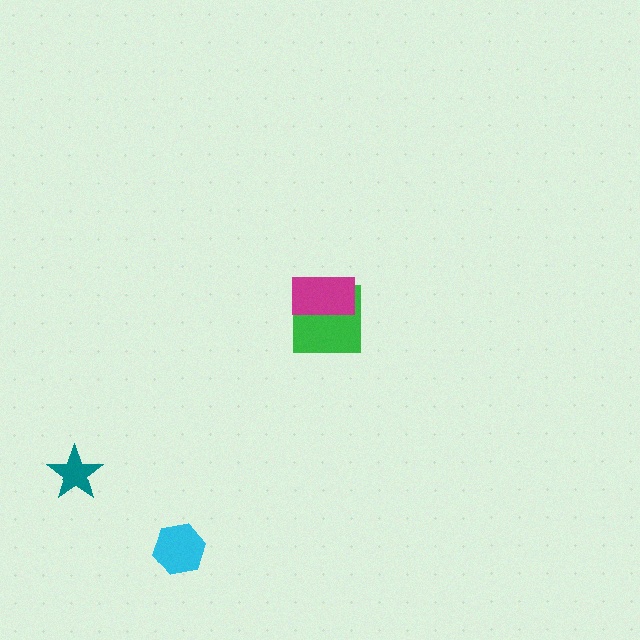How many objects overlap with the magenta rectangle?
1 object overlaps with the magenta rectangle.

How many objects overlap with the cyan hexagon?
0 objects overlap with the cyan hexagon.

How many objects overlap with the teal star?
0 objects overlap with the teal star.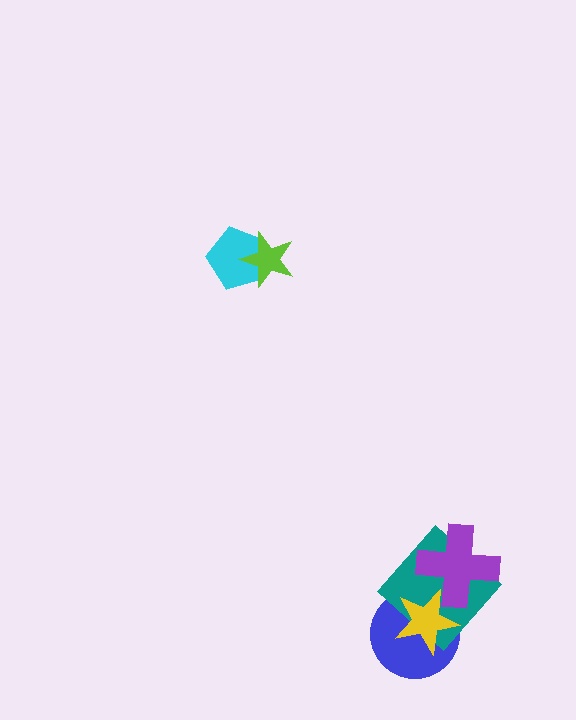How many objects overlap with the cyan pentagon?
1 object overlaps with the cyan pentagon.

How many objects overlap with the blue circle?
2 objects overlap with the blue circle.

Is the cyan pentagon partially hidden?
Yes, it is partially covered by another shape.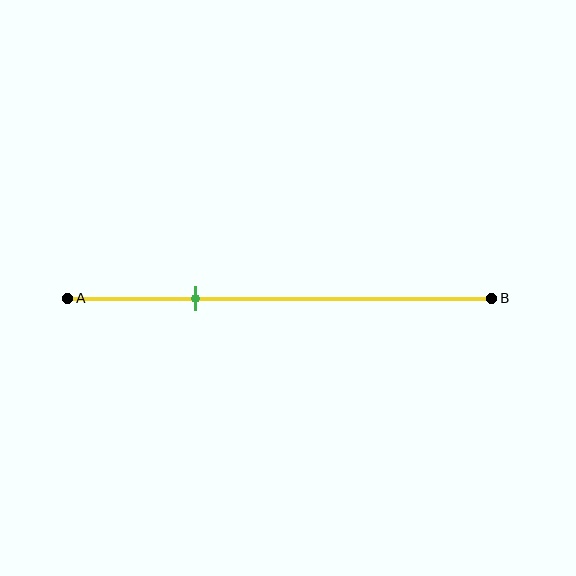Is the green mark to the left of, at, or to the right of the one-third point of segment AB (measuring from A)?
The green mark is to the left of the one-third point of segment AB.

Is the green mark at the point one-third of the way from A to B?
No, the mark is at about 30% from A, not at the 33% one-third point.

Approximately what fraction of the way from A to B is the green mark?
The green mark is approximately 30% of the way from A to B.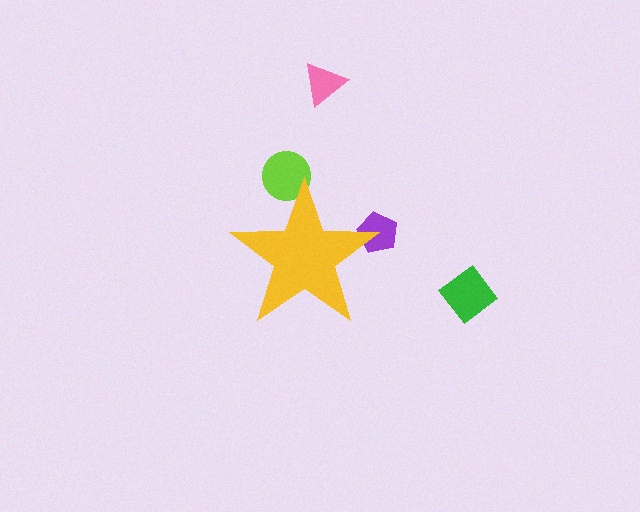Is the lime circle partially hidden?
Yes, the lime circle is partially hidden behind the yellow star.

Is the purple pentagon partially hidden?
Yes, the purple pentagon is partially hidden behind the yellow star.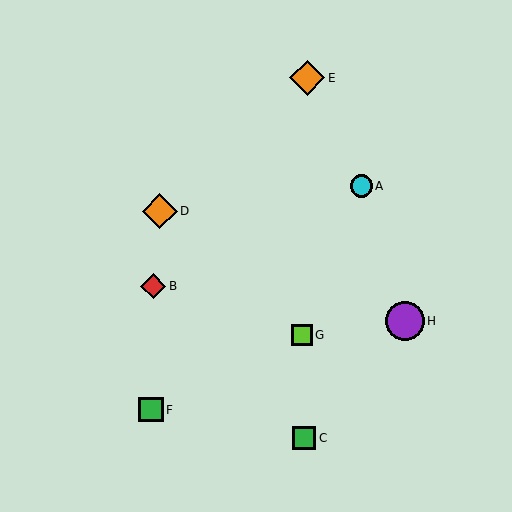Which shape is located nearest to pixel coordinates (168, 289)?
The red diamond (labeled B) at (153, 286) is nearest to that location.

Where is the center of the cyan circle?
The center of the cyan circle is at (361, 186).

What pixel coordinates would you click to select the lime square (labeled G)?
Click at (302, 335) to select the lime square G.